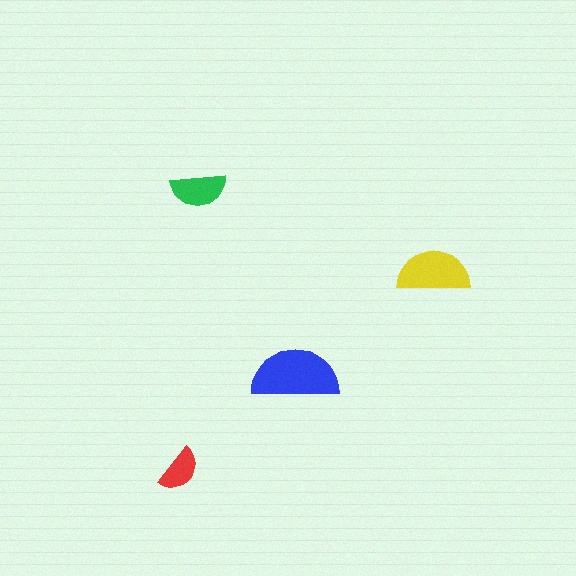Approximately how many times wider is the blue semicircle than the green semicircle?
About 1.5 times wider.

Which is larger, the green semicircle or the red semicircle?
The green one.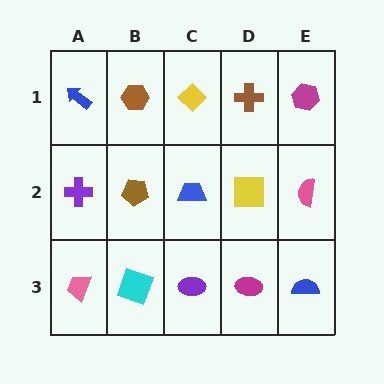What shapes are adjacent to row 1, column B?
A brown pentagon (row 2, column B), a blue arrow (row 1, column A), a yellow diamond (row 1, column C).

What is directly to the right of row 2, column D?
A pink semicircle.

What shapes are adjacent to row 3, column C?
A blue trapezoid (row 2, column C), a cyan square (row 3, column B), a magenta ellipse (row 3, column D).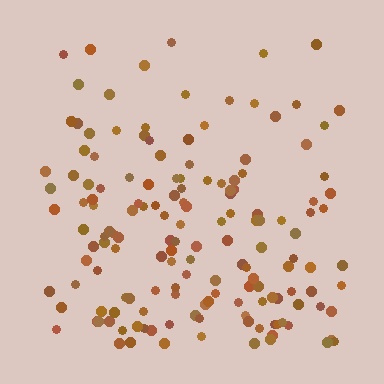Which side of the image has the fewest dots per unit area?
The top.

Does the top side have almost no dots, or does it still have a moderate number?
Still a moderate number, just noticeably fewer than the bottom.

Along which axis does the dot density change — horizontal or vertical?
Vertical.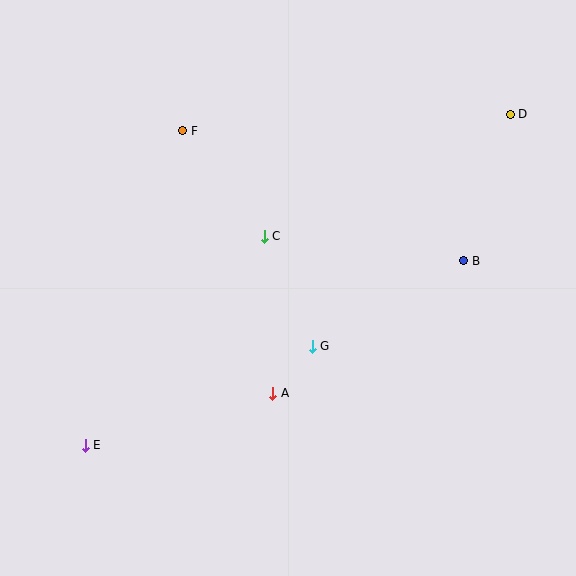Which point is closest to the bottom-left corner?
Point E is closest to the bottom-left corner.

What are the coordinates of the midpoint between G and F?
The midpoint between G and F is at (247, 238).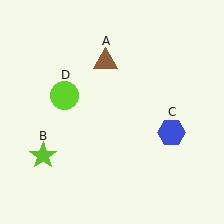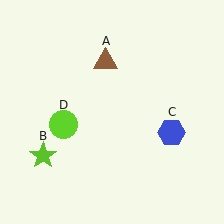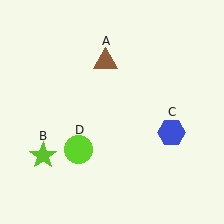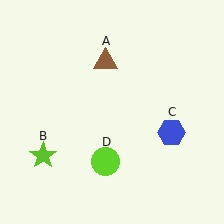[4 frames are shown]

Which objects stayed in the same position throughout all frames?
Brown triangle (object A) and lime star (object B) and blue hexagon (object C) remained stationary.